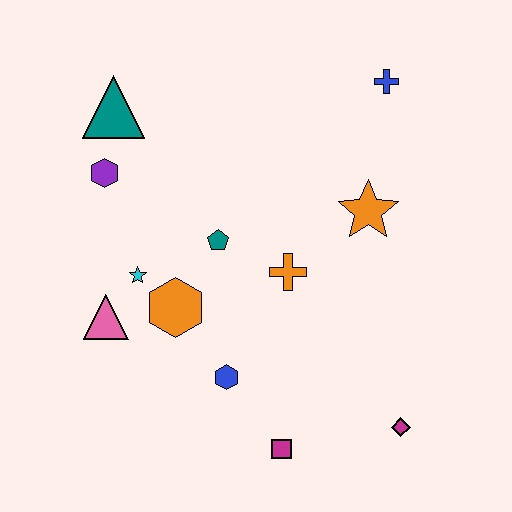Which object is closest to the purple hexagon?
The teal triangle is closest to the purple hexagon.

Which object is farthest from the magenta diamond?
The teal triangle is farthest from the magenta diamond.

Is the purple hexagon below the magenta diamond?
No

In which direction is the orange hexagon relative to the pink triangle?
The orange hexagon is to the right of the pink triangle.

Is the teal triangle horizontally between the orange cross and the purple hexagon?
Yes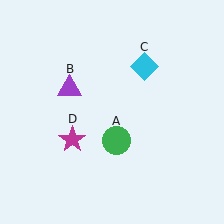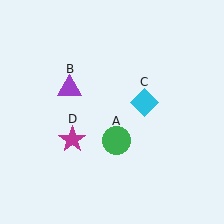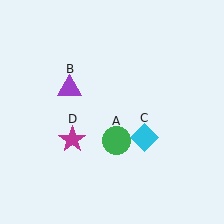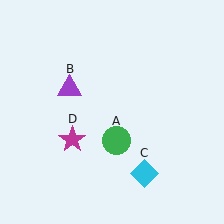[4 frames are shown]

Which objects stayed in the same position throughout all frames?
Green circle (object A) and purple triangle (object B) and magenta star (object D) remained stationary.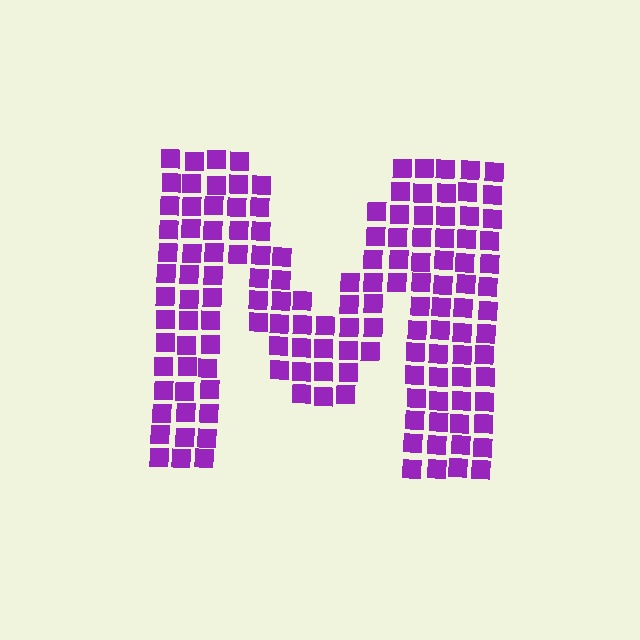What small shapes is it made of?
It is made of small squares.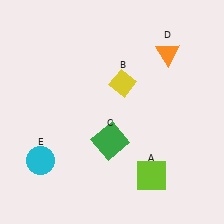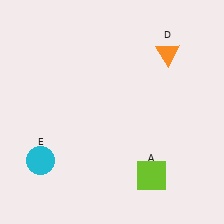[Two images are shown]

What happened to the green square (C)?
The green square (C) was removed in Image 2. It was in the bottom-left area of Image 1.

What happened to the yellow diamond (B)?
The yellow diamond (B) was removed in Image 2. It was in the top-right area of Image 1.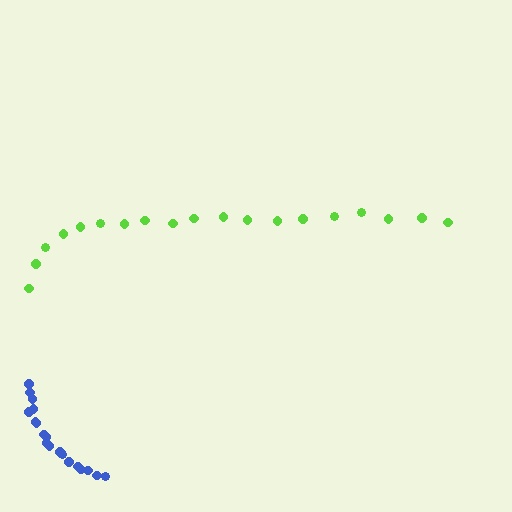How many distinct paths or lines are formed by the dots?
There are 2 distinct paths.